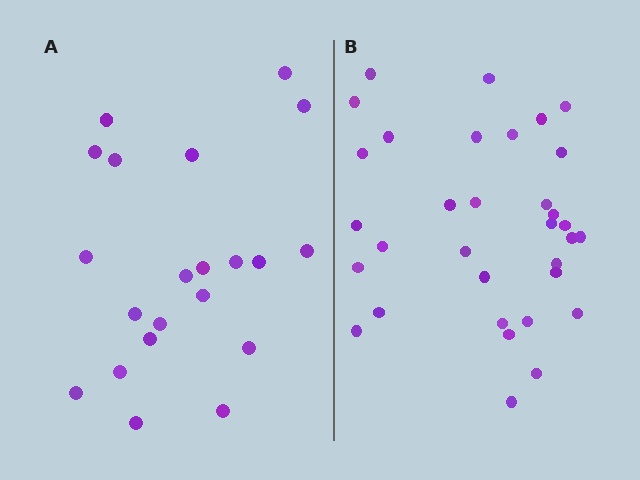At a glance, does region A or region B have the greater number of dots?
Region B (the right region) has more dots.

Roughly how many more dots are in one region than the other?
Region B has roughly 12 or so more dots than region A.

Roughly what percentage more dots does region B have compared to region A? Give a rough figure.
About 55% more.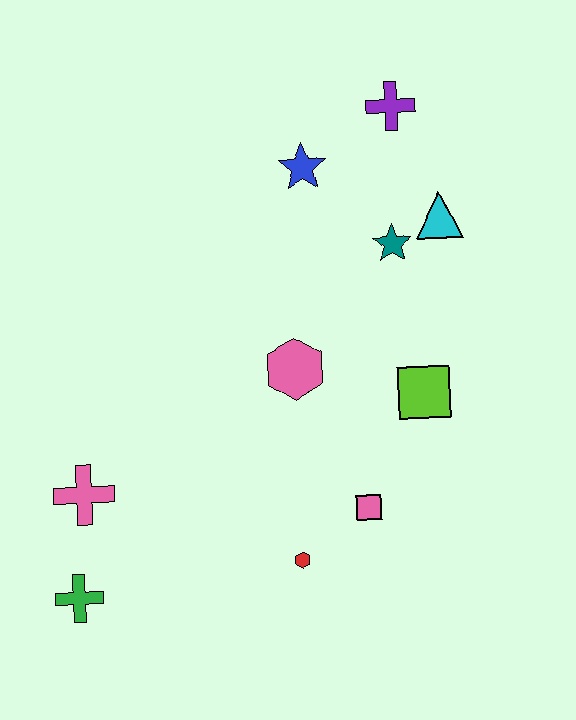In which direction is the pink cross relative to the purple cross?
The pink cross is below the purple cross.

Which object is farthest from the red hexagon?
The purple cross is farthest from the red hexagon.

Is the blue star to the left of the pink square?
Yes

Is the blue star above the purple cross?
No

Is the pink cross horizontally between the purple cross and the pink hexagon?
No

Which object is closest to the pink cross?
The green cross is closest to the pink cross.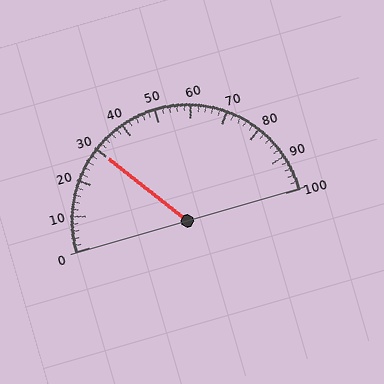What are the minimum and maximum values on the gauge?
The gauge ranges from 0 to 100.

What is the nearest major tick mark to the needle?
The nearest major tick mark is 30.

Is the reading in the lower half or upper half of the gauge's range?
The reading is in the lower half of the range (0 to 100).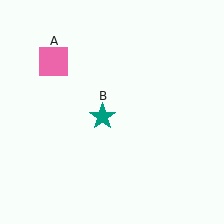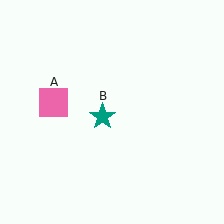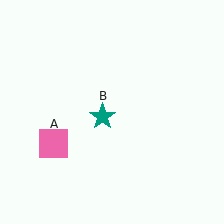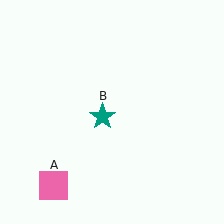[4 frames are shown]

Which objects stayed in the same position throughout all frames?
Teal star (object B) remained stationary.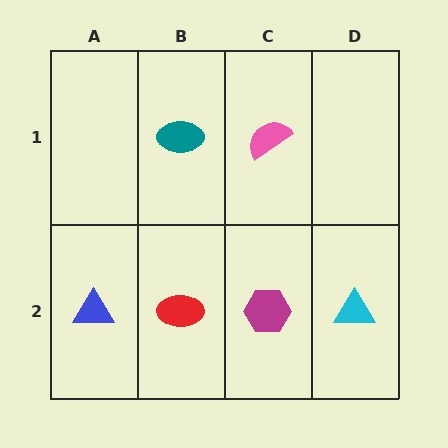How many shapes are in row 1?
2 shapes.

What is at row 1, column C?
A pink semicircle.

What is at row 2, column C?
A magenta hexagon.